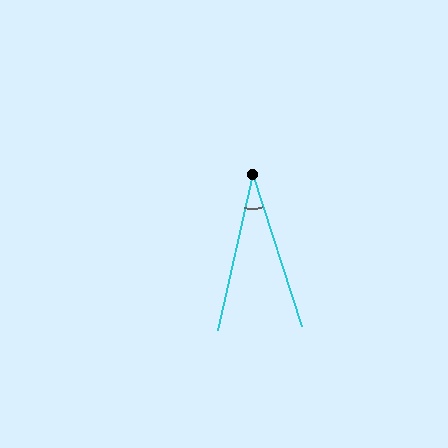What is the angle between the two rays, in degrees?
Approximately 31 degrees.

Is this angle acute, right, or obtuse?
It is acute.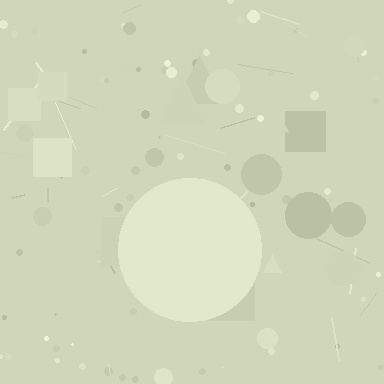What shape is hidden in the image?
A circle is hidden in the image.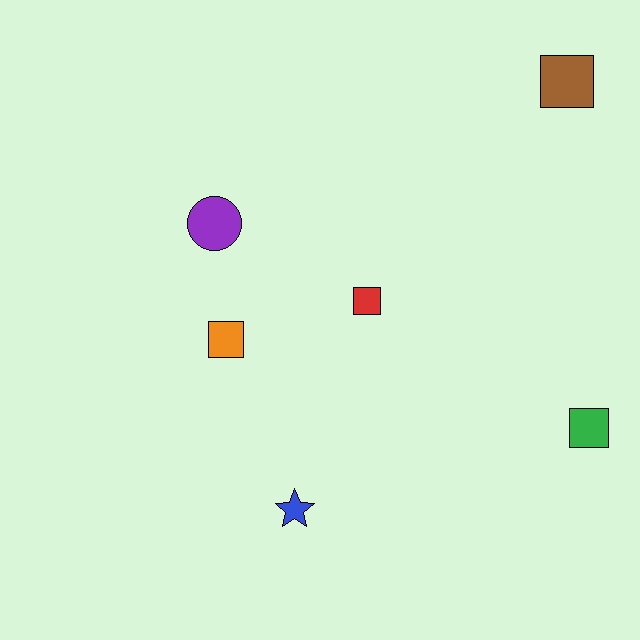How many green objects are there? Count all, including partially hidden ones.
There is 1 green object.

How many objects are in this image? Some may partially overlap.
There are 6 objects.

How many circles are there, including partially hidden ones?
There is 1 circle.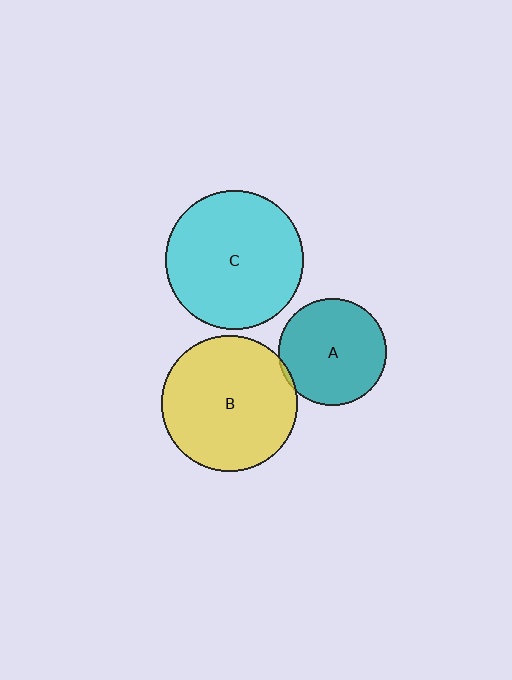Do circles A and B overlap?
Yes.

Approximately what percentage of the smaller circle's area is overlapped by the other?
Approximately 5%.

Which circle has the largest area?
Circle C (cyan).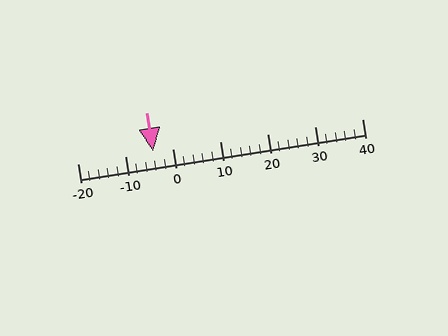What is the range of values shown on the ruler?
The ruler shows values from -20 to 40.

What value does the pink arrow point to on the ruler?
The pink arrow points to approximately -4.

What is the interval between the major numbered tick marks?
The major tick marks are spaced 10 units apart.